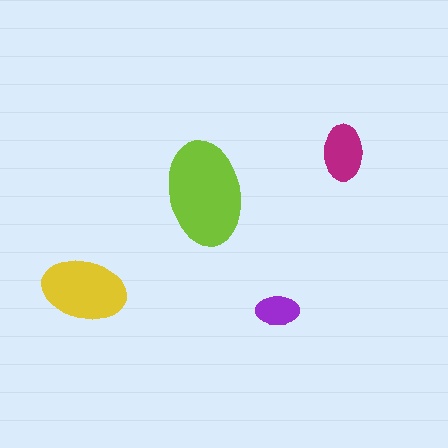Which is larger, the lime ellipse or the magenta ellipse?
The lime one.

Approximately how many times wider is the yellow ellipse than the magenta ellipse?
About 1.5 times wider.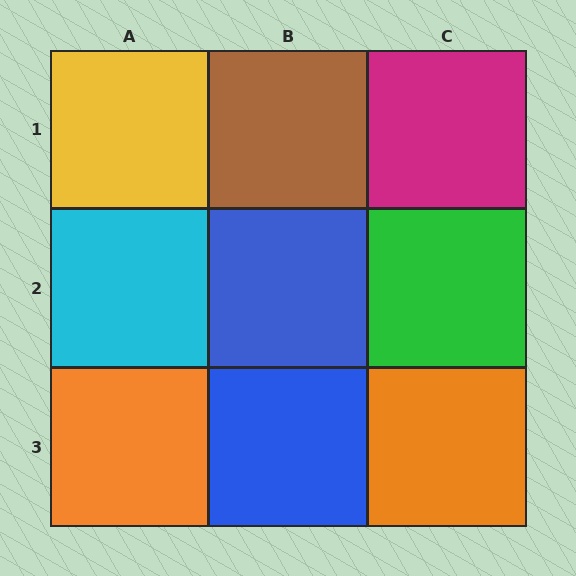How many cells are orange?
2 cells are orange.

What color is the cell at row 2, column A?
Cyan.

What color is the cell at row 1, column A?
Yellow.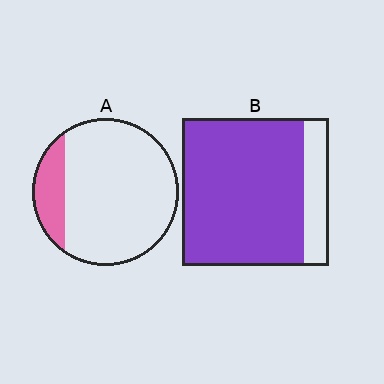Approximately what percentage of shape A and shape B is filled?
A is approximately 15% and B is approximately 85%.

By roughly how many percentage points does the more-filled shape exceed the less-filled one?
By roughly 65 percentage points (B over A).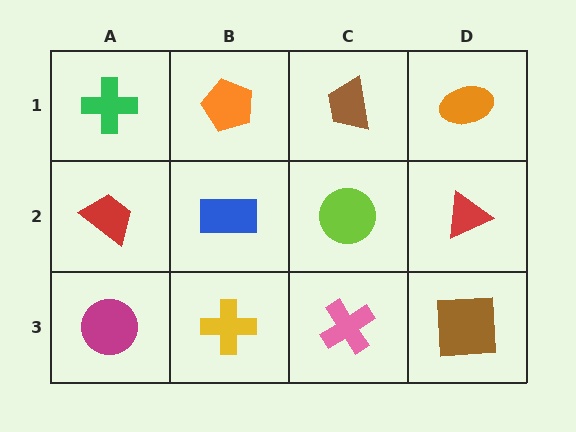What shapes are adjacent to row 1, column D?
A red triangle (row 2, column D), a brown trapezoid (row 1, column C).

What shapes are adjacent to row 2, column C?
A brown trapezoid (row 1, column C), a pink cross (row 3, column C), a blue rectangle (row 2, column B), a red triangle (row 2, column D).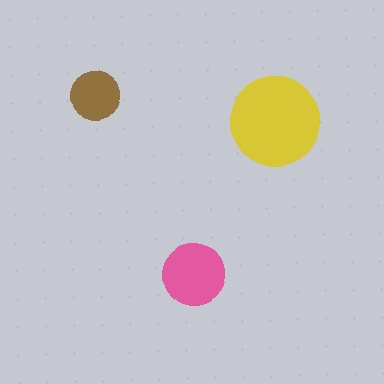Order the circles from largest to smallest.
the yellow one, the pink one, the brown one.